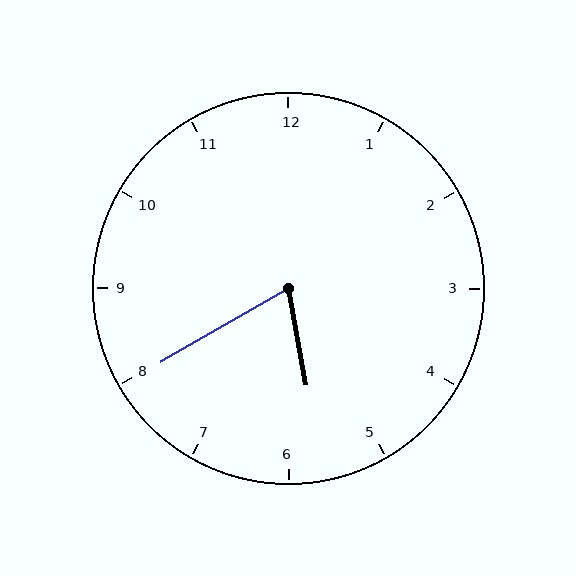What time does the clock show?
5:40.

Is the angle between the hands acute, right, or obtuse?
It is acute.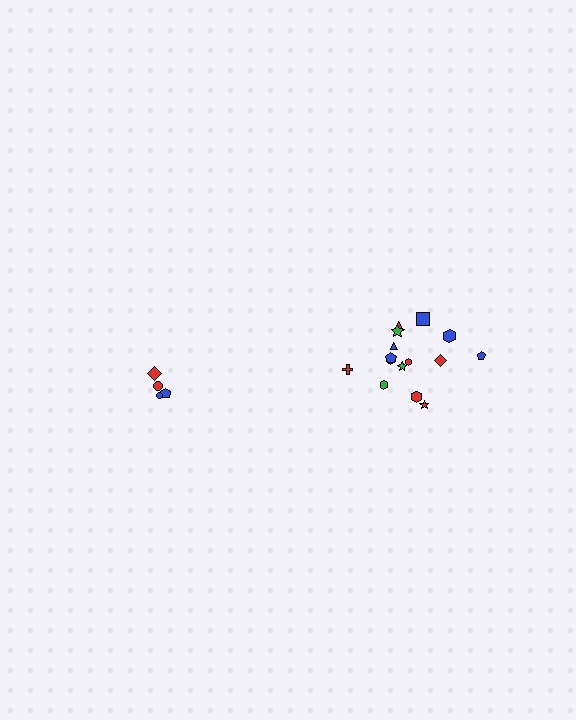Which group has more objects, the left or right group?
The right group.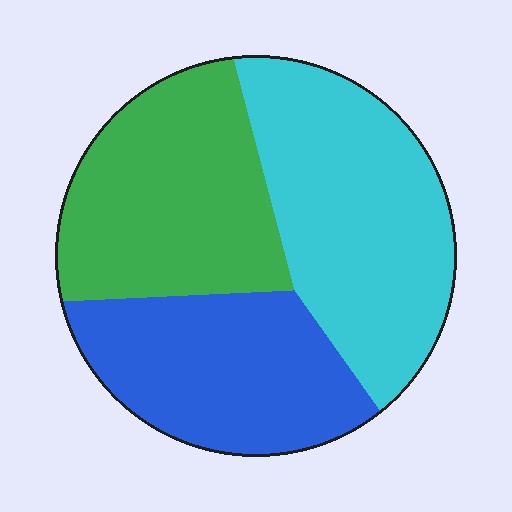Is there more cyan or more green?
Cyan.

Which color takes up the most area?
Cyan, at roughly 40%.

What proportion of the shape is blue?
Blue takes up between a quarter and a half of the shape.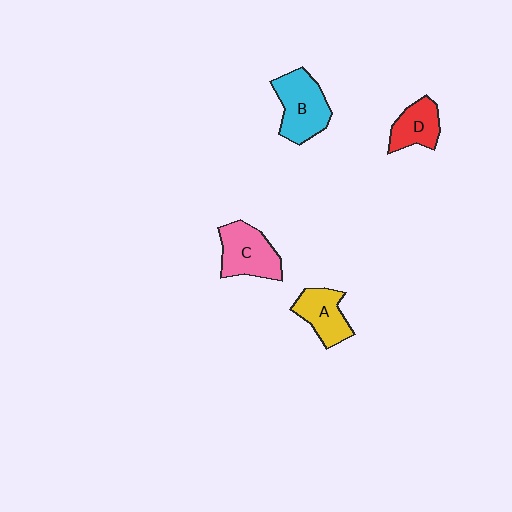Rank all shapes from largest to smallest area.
From largest to smallest: B (cyan), C (pink), A (yellow), D (red).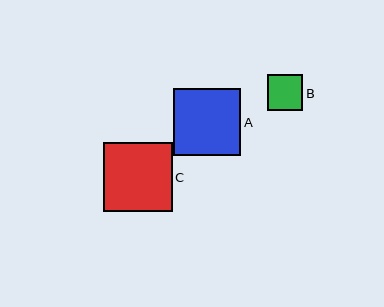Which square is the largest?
Square C is the largest with a size of approximately 69 pixels.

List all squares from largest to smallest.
From largest to smallest: C, A, B.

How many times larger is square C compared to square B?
Square C is approximately 1.9 times the size of square B.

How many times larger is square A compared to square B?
Square A is approximately 1.9 times the size of square B.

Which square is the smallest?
Square B is the smallest with a size of approximately 36 pixels.